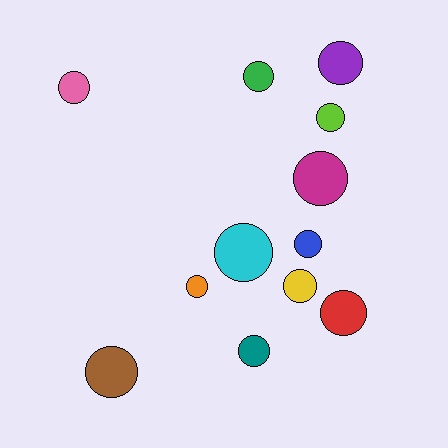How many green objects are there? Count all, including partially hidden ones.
There is 1 green object.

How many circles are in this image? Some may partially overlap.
There are 12 circles.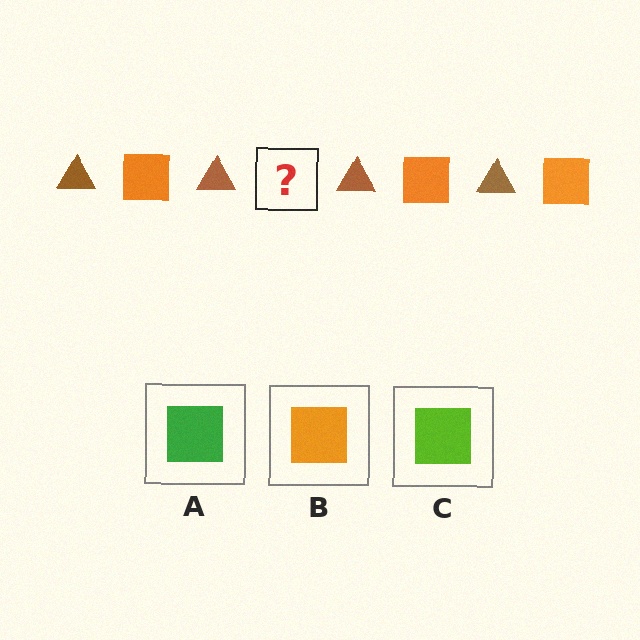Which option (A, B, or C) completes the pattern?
B.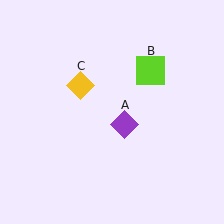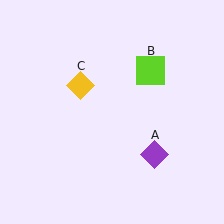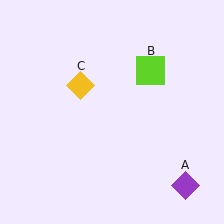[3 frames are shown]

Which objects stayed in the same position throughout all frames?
Lime square (object B) and yellow diamond (object C) remained stationary.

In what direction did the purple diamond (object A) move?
The purple diamond (object A) moved down and to the right.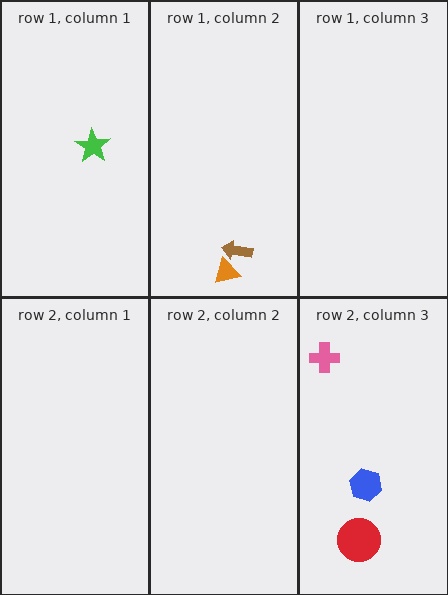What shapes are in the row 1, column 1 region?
The green star.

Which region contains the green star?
The row 1, column 1 region.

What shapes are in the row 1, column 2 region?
The brown arrow, the orange triangle.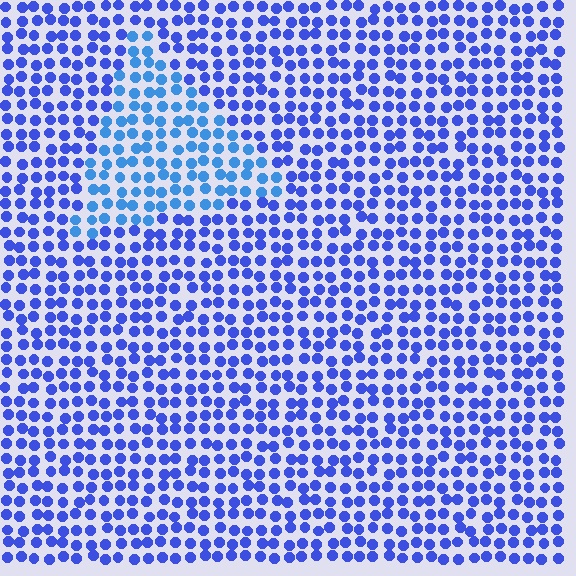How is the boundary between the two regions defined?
The boundary is defined purely by a slight shift in hue (about 24 degrees). Spacing, size, and orientation are identical on both sides.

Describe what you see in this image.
The image is filled with small blue elements in a uniform arrangement. A triangle-shaped region is visible where the elements are tinted to a slightly different hue, forming a subtle color boundary.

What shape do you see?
I see a triangle.